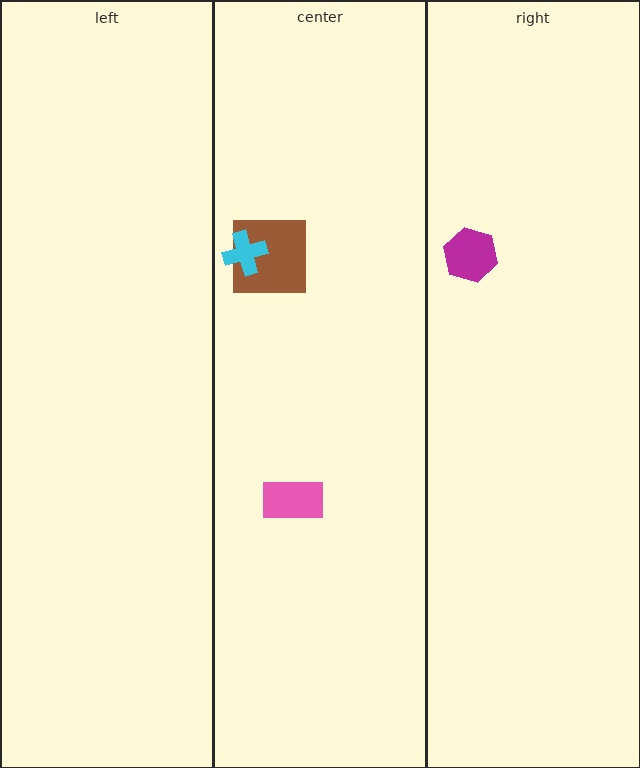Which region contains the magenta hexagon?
The right region.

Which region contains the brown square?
The center region.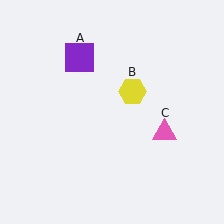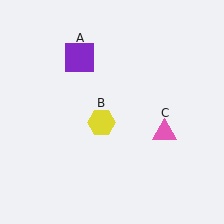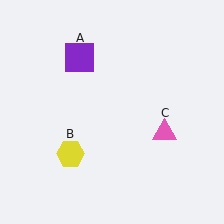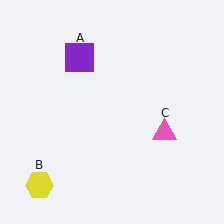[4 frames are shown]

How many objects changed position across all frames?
1 object changed position: yellow hexagon (object B).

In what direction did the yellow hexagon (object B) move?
The yellow hexagon (object B) moved down and to the left.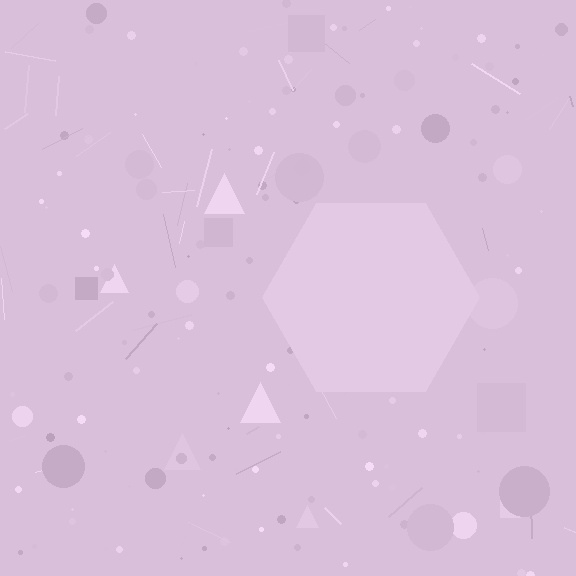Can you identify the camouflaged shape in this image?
The camouflaged shape is a hexagon.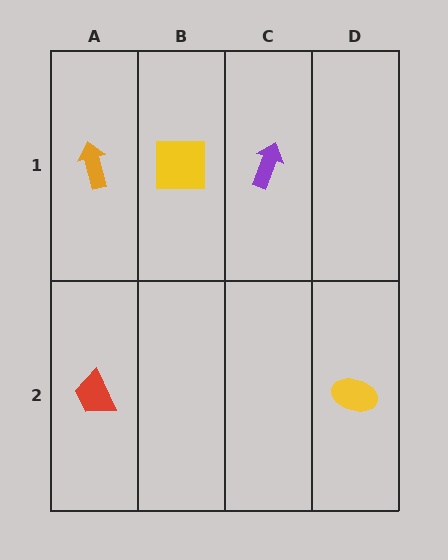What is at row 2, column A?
A red trapezoid.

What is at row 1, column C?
A purple arrow.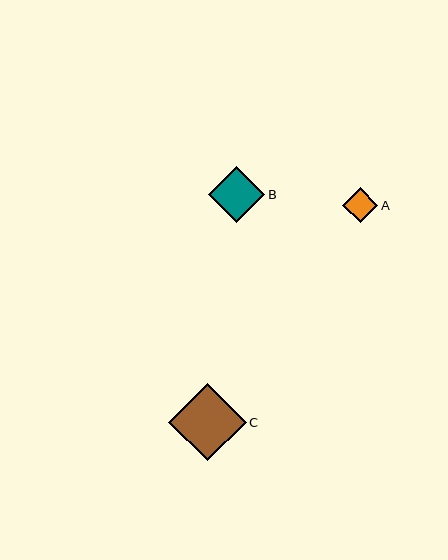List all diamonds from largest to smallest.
From largest to smallest: C, B, A.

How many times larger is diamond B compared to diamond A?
Diamond B is approximately 1.6 times the size of diamond A.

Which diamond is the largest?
Diamond C is the largest with a size of approximately 77 pixels.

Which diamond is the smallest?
Diamond A is the smallest with a size of approximately 35 pixels.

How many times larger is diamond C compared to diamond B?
Diamond C is approximately 1.4 times the size of diamond B.